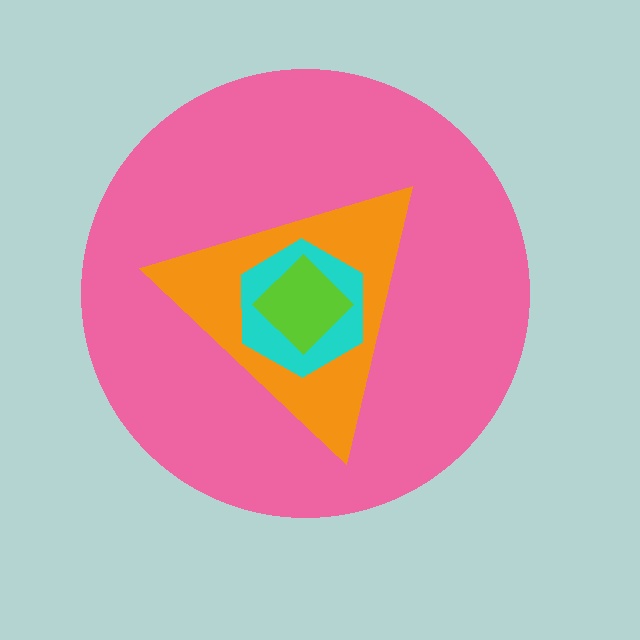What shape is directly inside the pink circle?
The orange triangle.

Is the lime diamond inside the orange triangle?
Yes.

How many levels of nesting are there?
4.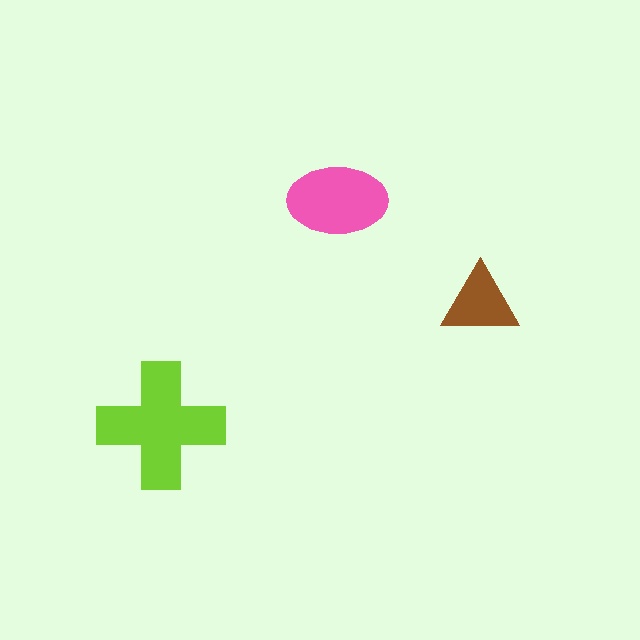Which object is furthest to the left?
The lime cross is leftmost.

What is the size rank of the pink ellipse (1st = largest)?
2nd.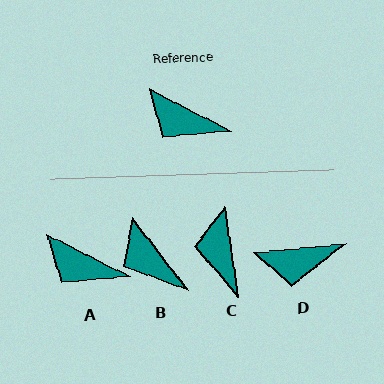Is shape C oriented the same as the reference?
No, it is off by about 55 degrees.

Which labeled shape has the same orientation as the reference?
A.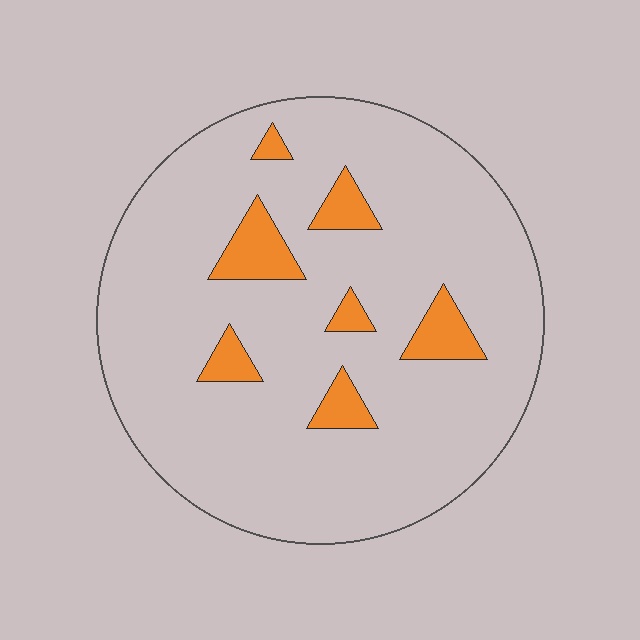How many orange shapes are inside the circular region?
7.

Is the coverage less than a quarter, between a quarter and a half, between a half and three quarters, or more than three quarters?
Less than a quarter.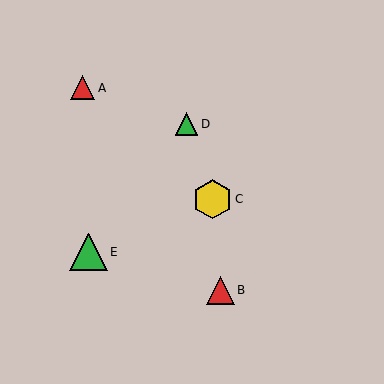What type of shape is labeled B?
Shape B is a red triangle.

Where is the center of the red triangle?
The center of the red triangle is at (220, 290).